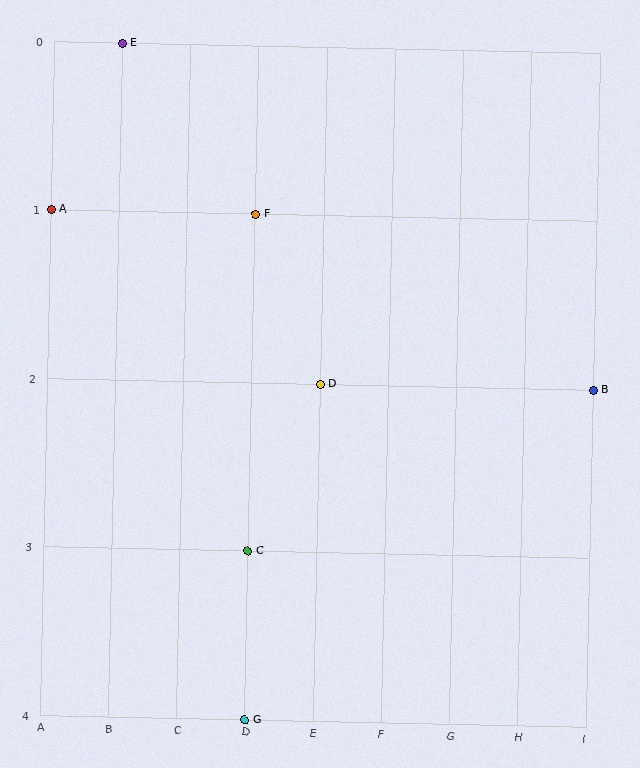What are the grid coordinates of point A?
Point A is at grid coordinates (A, 1).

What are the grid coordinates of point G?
Point G is at grid coordinates (D, 4).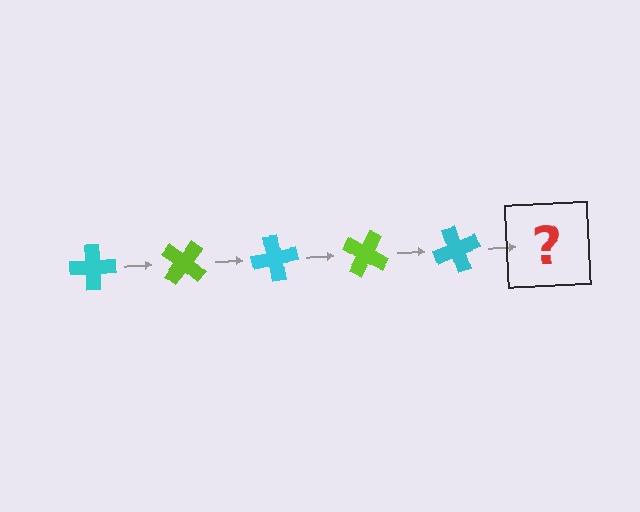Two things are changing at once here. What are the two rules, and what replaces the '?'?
The two rules are that it rotates 40 degrees each step and the color cycles through cyan and lime. The '?' should be a lime cross, rotated 200 degrees from the start.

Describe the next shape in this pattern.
It should be a lime cross, rotated 200 degrees from the start.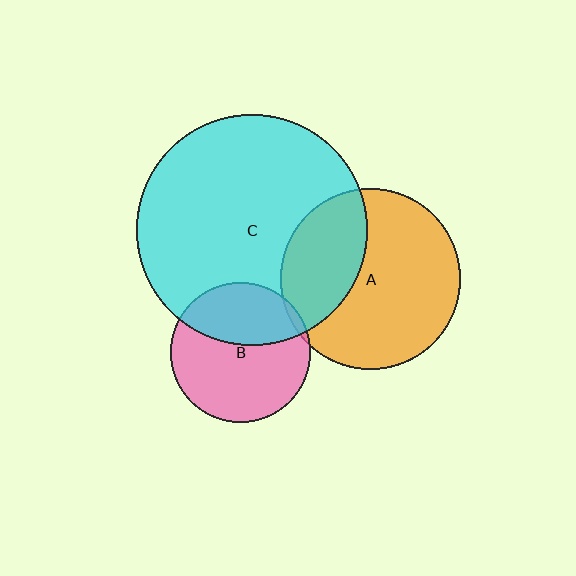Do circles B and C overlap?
Yes.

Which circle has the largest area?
Circle C (cyan).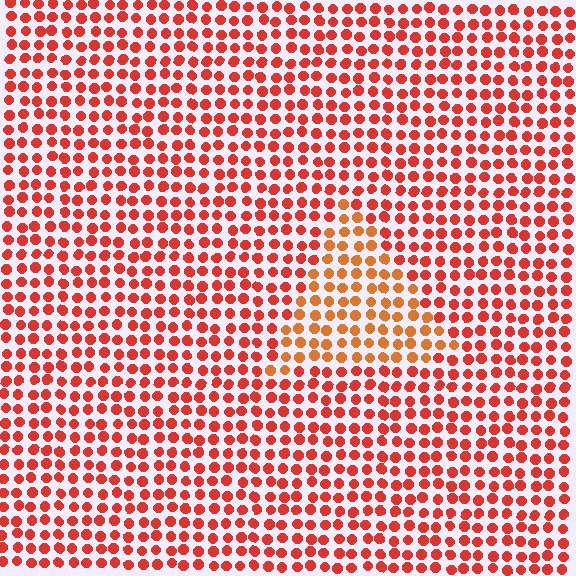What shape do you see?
I see a triangle.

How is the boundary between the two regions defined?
The boundary is defined purely by a slight shift in hue (about 24 degrees). Spacing, size, and orientation are identical on both sides.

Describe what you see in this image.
The image is filled with small red elements in a uniform arrangement. A triangle-shaped region is visible where the elements are tinted to a slightly different hue, forming a subtle color boundary.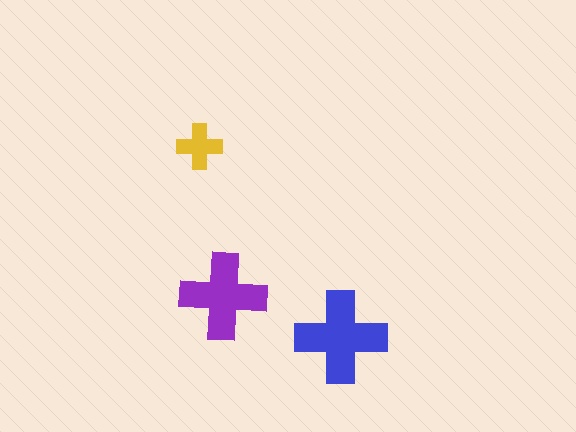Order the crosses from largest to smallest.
the blue one, the purple one, the yellow one.